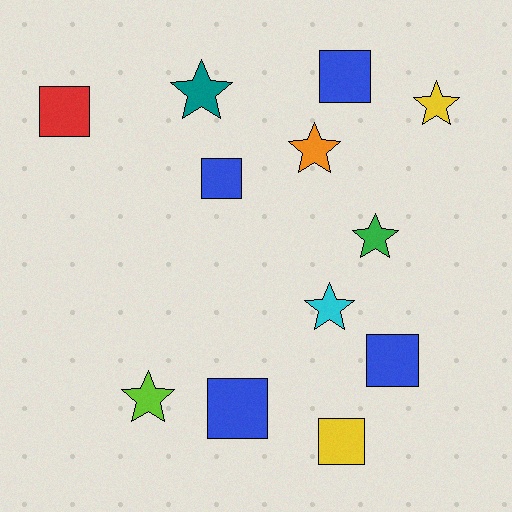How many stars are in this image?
There are 6 stars.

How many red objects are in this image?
There is 1 red object.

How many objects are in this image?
There are 12 objects.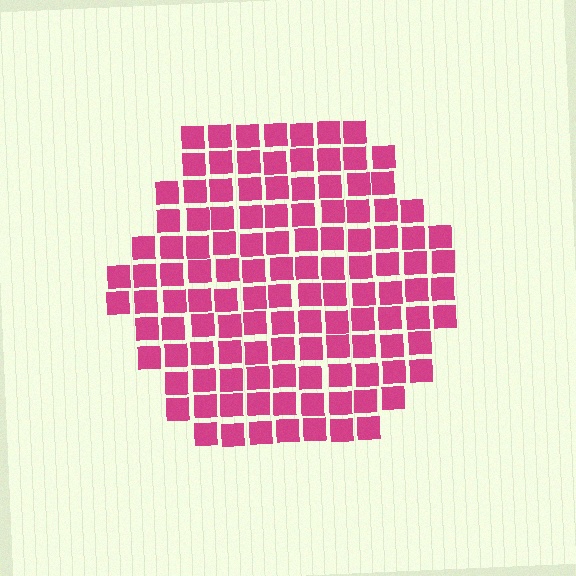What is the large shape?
The large shape is a hexagon.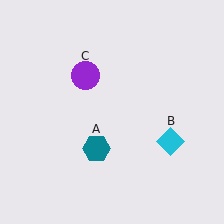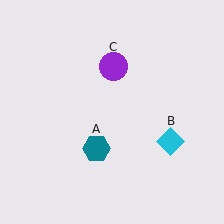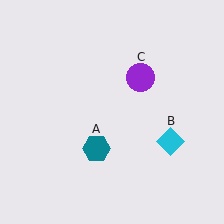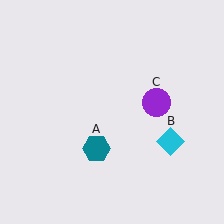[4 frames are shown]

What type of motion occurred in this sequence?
The purple circle (object C) rotated clockwise around the center of the scene.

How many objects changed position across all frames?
1 object changed position: purple circle (object C).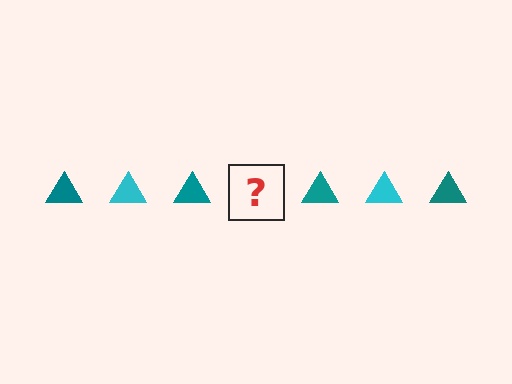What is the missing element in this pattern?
The missing element is a cyan triangle.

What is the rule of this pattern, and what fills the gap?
The rule is that the pattern cycles through teal, cyan triangles. The gap should be filled with a cyan triangle.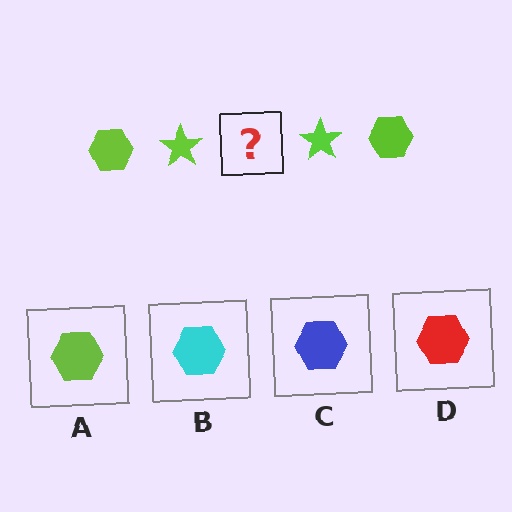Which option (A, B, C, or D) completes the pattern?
A.